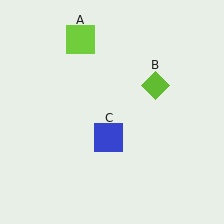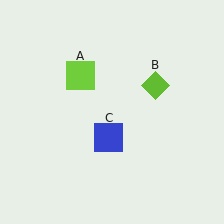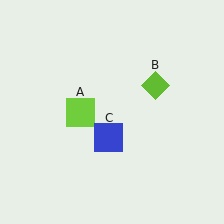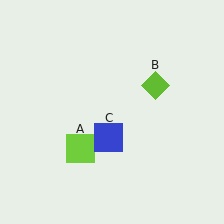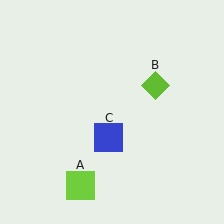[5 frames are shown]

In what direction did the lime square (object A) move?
The lime square (object A) moved down.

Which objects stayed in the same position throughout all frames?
Lime diamond (object B) and blue square (object C) remained stationary.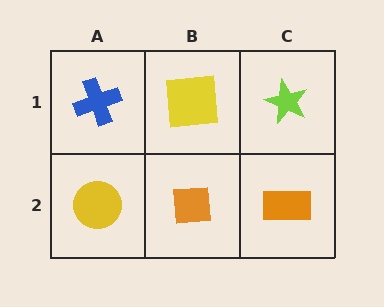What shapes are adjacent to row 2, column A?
A blue cross (row 1, column A), an orange square (row 2, column B).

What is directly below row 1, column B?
An orange square.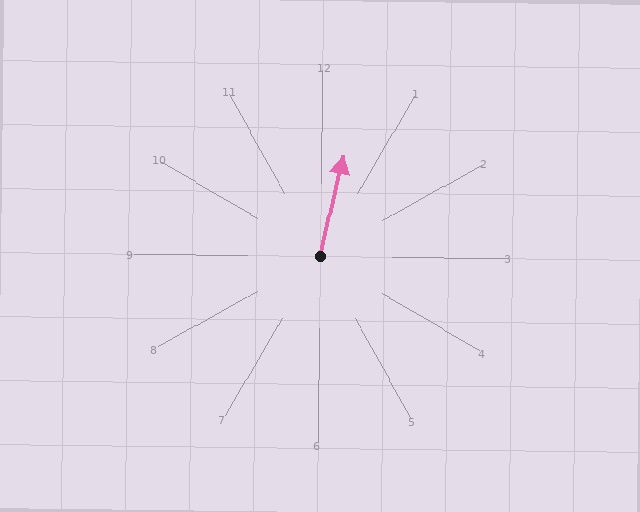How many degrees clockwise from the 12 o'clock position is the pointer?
Approximately 13 degrees.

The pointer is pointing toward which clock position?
Roughly 12 o'clock.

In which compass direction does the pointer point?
North.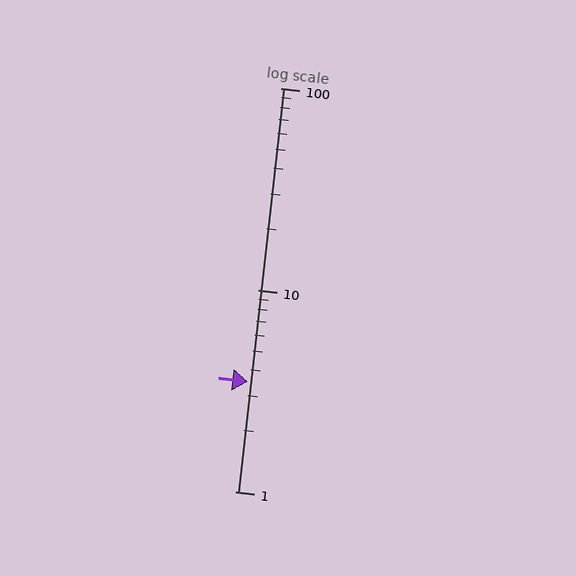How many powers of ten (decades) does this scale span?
The scale spans 2 decades, from 1 to 100.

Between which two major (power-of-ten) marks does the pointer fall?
The pointer is between 1 and 10.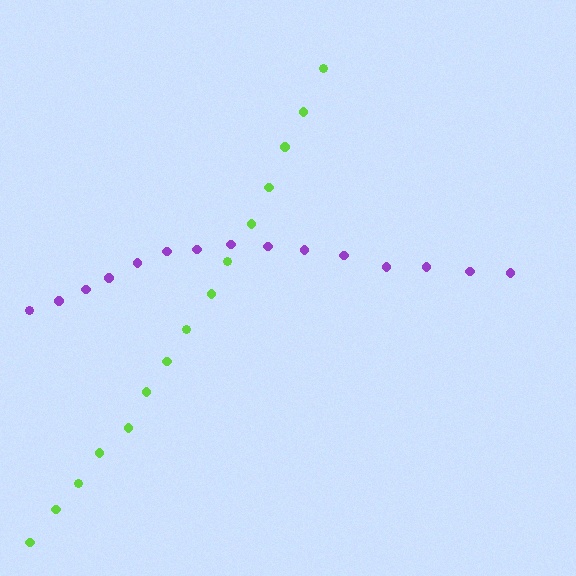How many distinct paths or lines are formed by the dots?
There are 2 distinct paths.